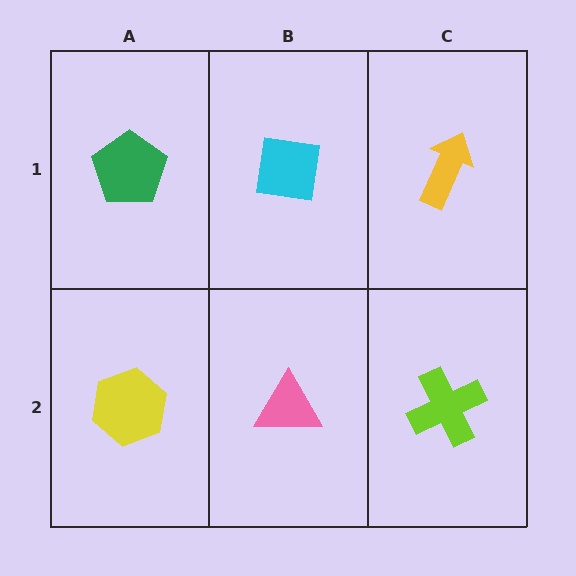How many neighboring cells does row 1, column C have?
2.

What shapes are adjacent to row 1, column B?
A pink triangle (row 2, column B), a green pentagon (row 1, column A), a yellow arrow (row 1, column C).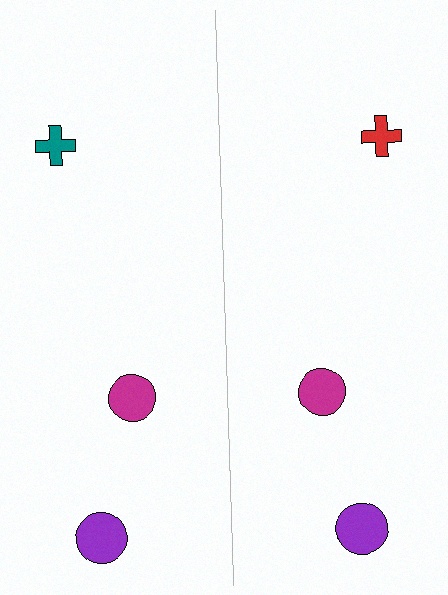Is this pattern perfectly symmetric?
No, the pattern is not perfectly symmetric. The red cross on the right side breaks the symmetry — its mirror counterpart is teal.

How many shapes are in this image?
There are 6 shapes in this image.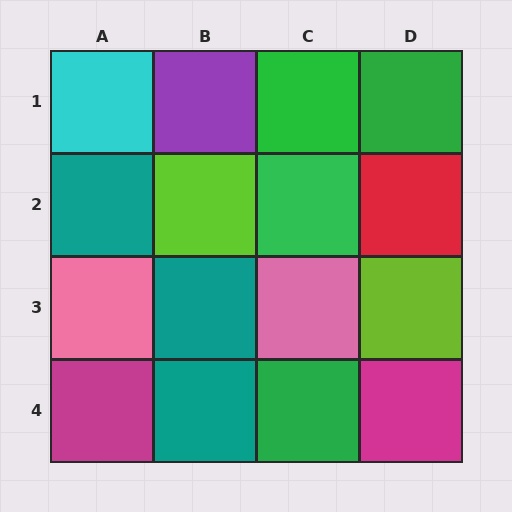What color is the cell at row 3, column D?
Lime.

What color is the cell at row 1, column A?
Cyan.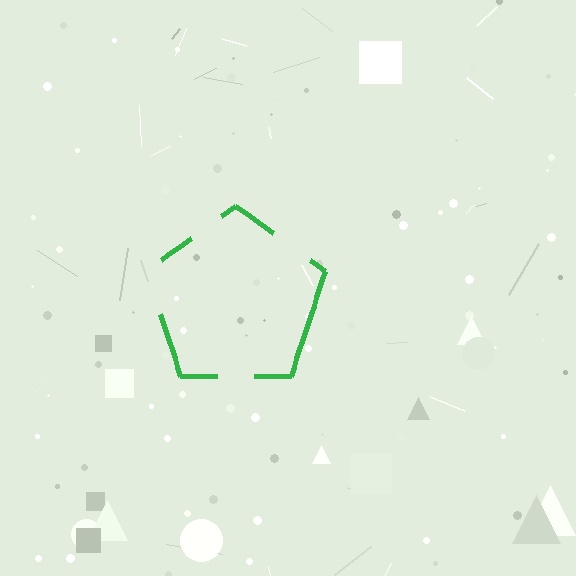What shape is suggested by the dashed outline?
The dashed outline suggests a pentagon.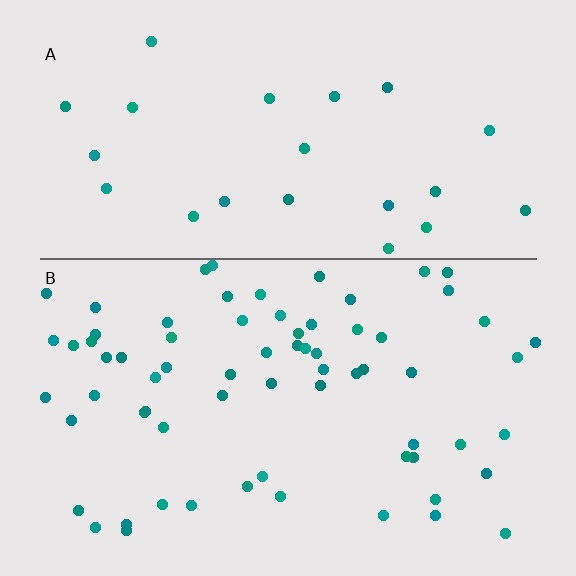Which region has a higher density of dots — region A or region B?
B (the bottom).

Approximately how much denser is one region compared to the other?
Approximately 2.9× — region B over region A.